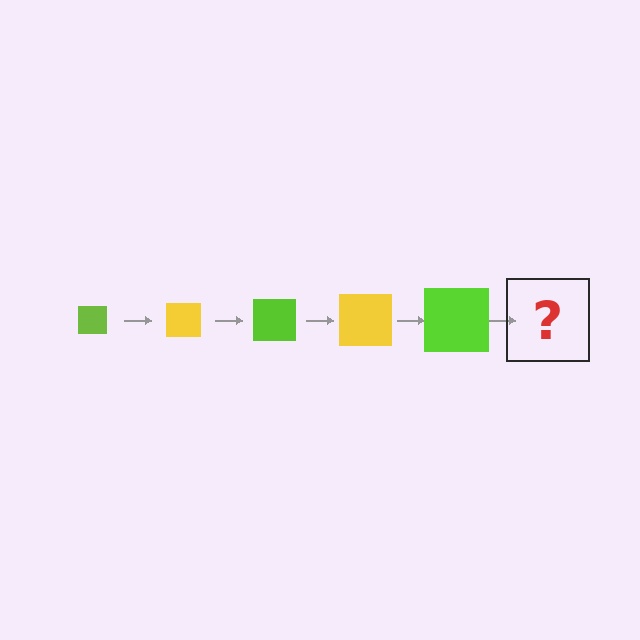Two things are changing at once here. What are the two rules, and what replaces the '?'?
The two rules are that the square grows larger each step and the color cycles through lime and yellow. The '?' should be a yellow square, larger than the previous one.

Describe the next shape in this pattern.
It should be a yellow square, larger than the previous one.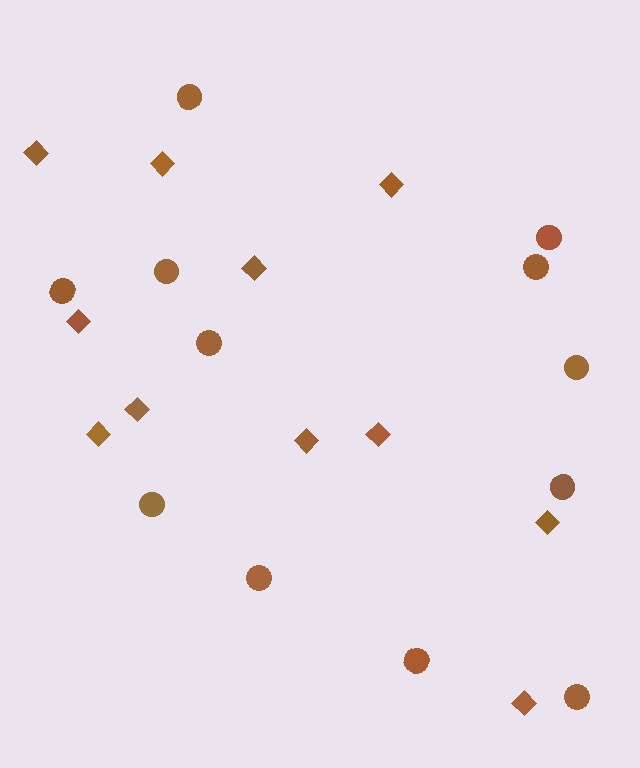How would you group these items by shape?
There are 2 groups: one group of diamonds (11) and one group of circles (12).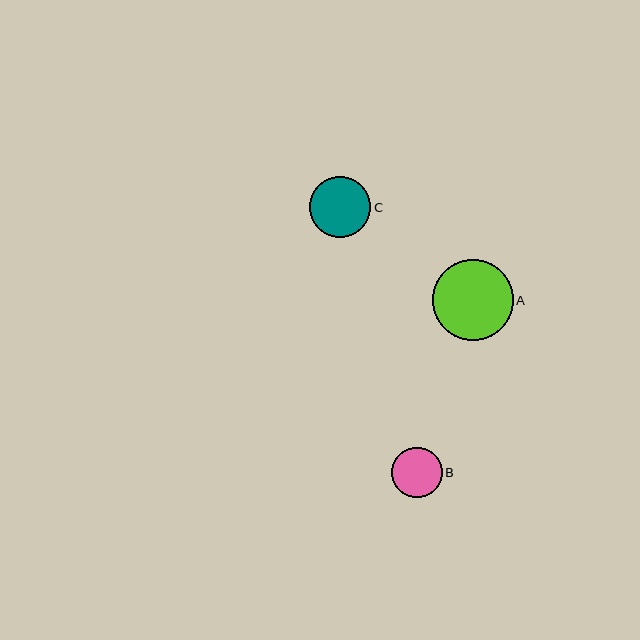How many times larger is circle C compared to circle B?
Circle C is approximately 1.2 times the size of circle B.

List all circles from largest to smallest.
From largest to smallest: A, C, B.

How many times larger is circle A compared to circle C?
Circle A is approximately 1.3 times the size of circle C.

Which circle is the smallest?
Circle B is the smallest with a size of approximately 50 pixels.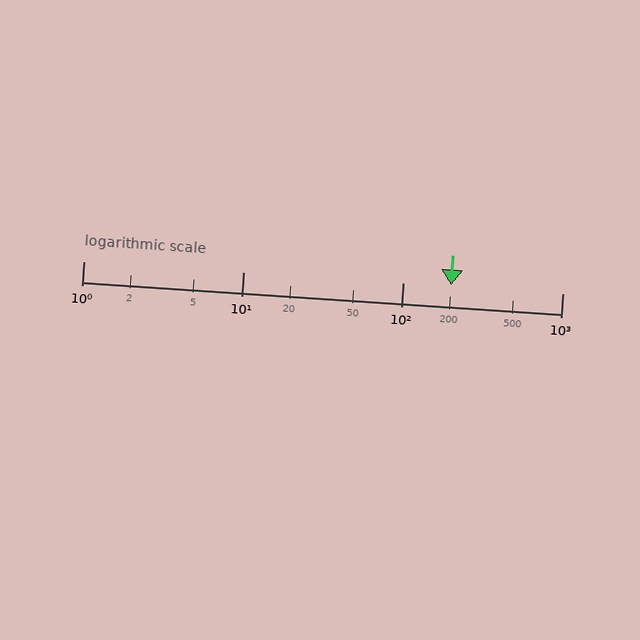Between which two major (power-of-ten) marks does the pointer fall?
The pointer is between 100 and 1000.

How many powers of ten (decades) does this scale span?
The scale spans 3 decades, from 1 to 1000.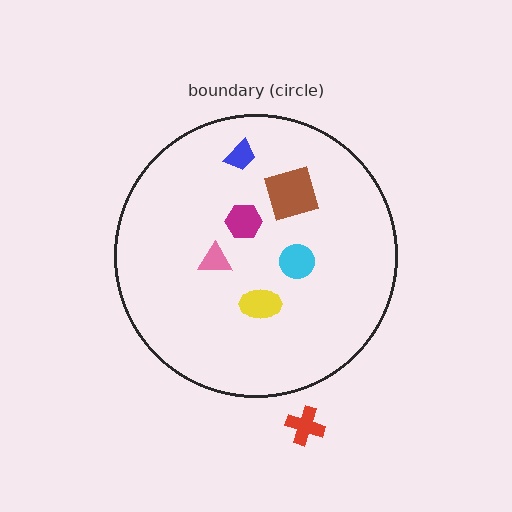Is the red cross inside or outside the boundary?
Outside.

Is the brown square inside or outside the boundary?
Inside.